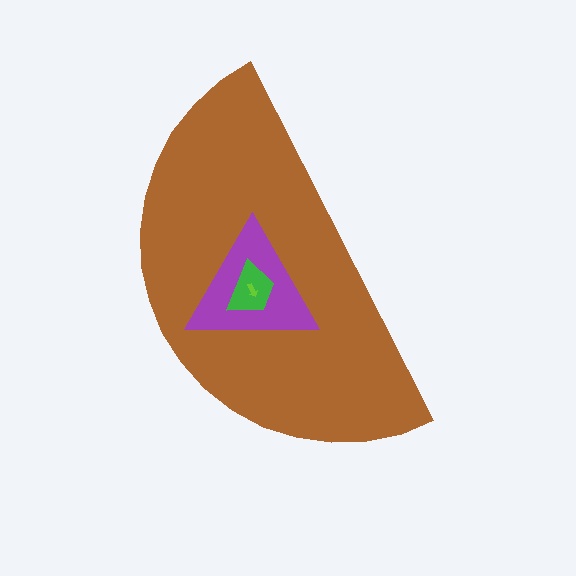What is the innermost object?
The lime arrow.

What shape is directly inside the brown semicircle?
The purple triangle.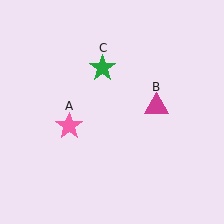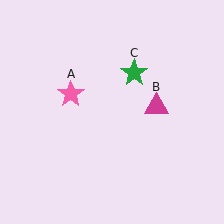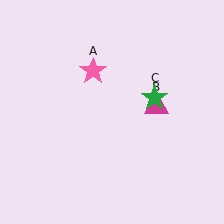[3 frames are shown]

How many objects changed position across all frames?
2 objects changed position: pink star (object A), green star (object C).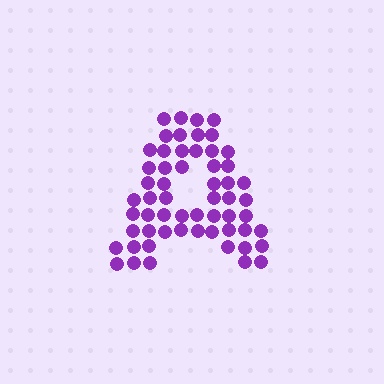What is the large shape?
The large shape is the letter A.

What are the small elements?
The small elements are circles.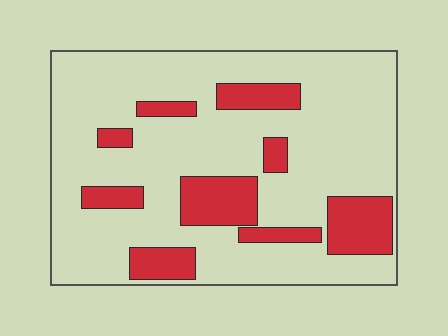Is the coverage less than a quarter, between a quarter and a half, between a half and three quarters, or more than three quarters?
Less than a quarter.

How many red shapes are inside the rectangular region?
9.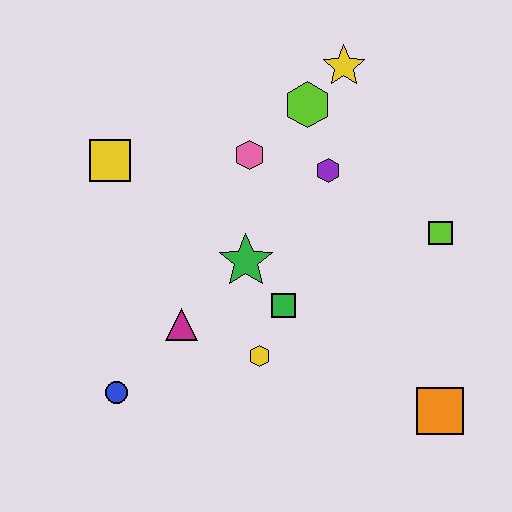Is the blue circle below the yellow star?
Yes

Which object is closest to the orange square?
The lime square is closest to the orange square.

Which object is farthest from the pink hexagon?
The orange square is farthest from the pink hexagon.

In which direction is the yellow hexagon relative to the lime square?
The yellow hexagon is to the left of the lime square.